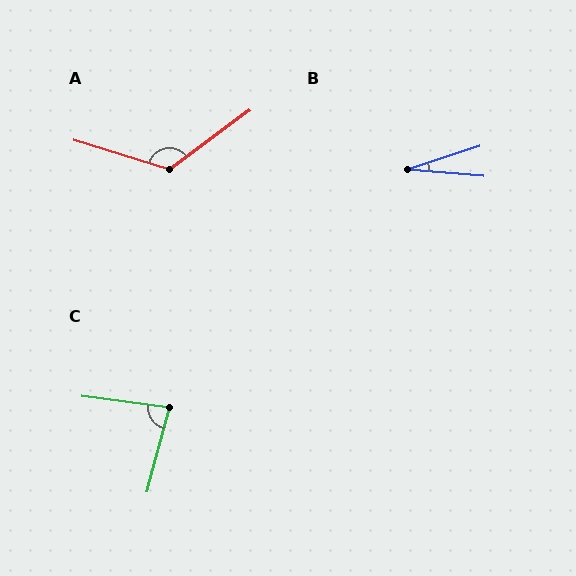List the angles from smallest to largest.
B (23°), C (83°), A (126°).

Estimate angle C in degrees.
Approximately 83 degrees.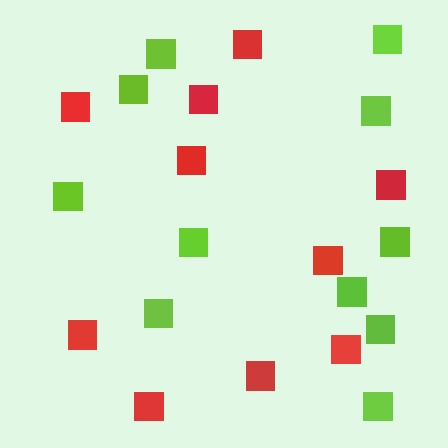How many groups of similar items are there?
There are 2 groups: one group of red squares (10) and one group of lime squares (11).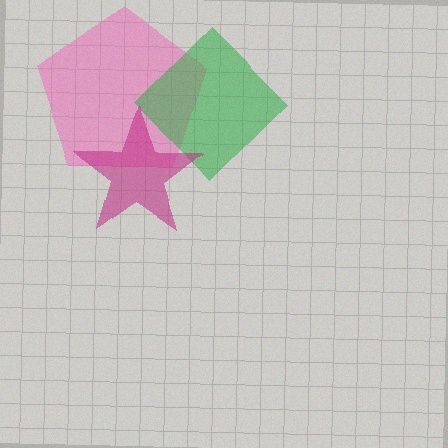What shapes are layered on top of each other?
The layered shapes are: a pink pentagon, a green diamond, a magenta star.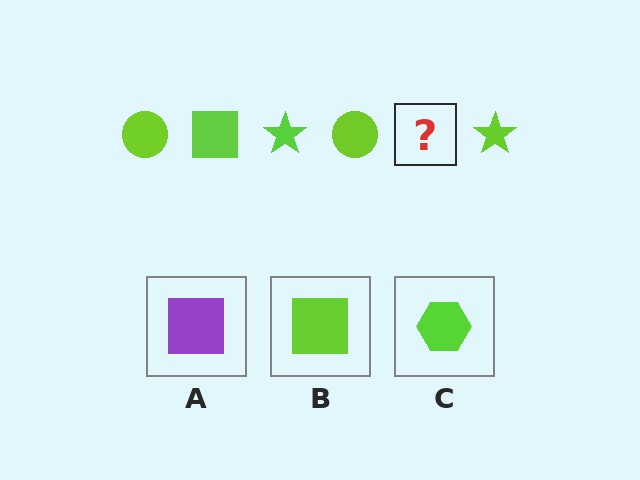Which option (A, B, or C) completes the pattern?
B.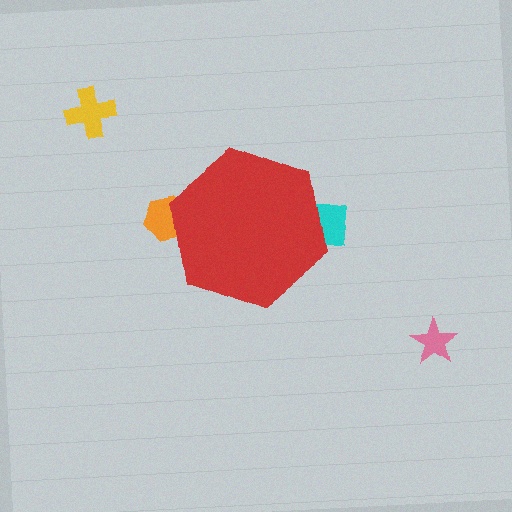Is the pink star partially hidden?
No, the pink star is fully visible.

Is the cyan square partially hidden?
Yes, the cyan square is partially hidden behind the red hexagon.